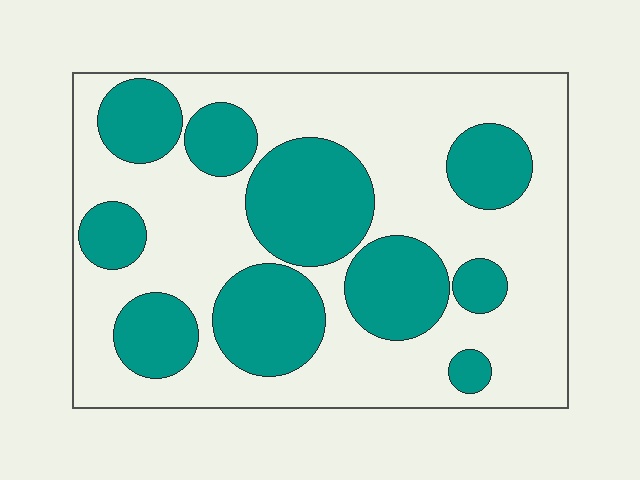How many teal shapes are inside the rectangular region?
10.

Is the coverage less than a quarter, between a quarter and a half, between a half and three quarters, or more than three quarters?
Between a quarter and a half.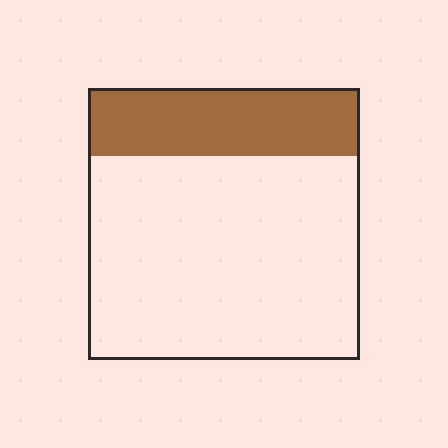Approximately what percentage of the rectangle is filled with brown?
Approximately 25%.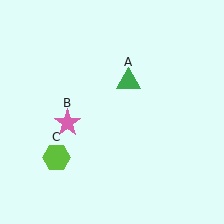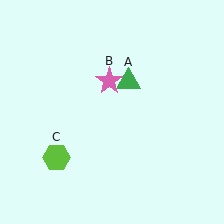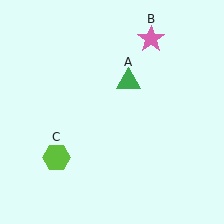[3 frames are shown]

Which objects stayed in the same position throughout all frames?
Green triangle (object A) and lime hexagon (object C) remained stationary.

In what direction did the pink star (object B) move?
The pink star (object B) moved up and to the right.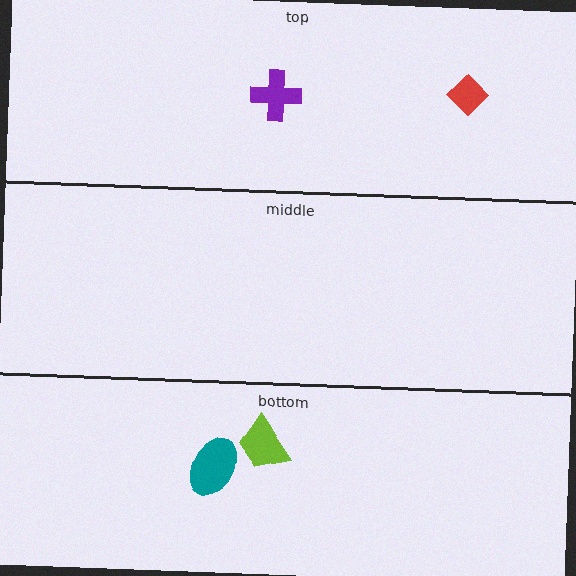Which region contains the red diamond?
The top region.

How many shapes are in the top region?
2.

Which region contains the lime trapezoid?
The bottom region.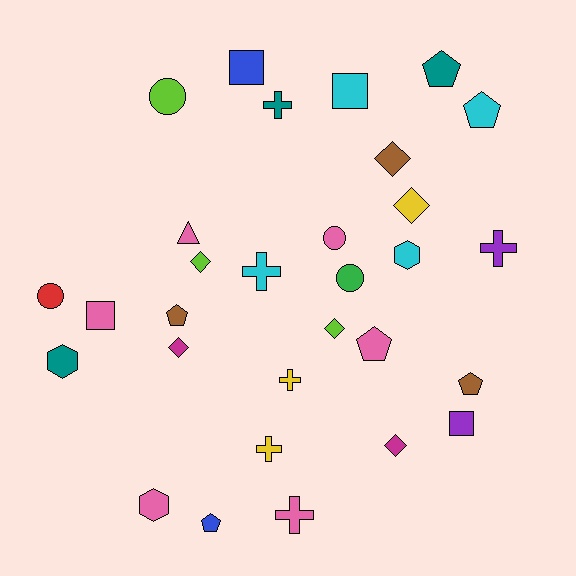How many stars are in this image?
There are no stars.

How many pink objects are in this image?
There are 6 pink objects.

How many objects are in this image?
There are 30 objects.